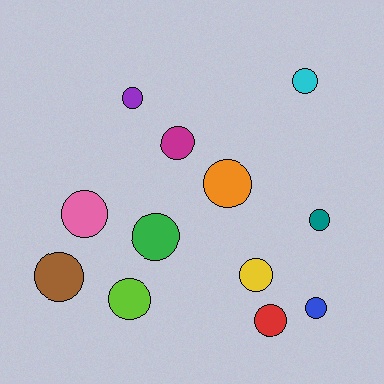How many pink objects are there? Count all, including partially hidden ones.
There is 1 pink object.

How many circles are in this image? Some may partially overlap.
There are 12 circles.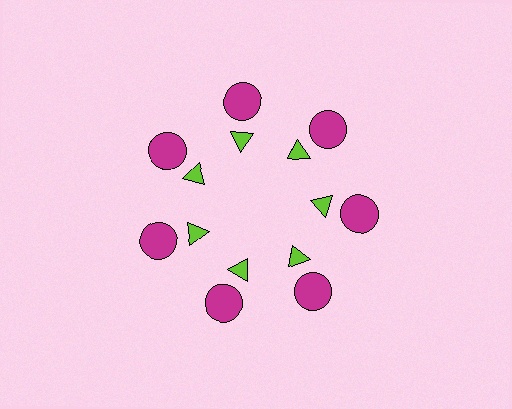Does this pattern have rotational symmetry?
Yes, this pattern has 7-fold rotational symmetry. It looks the same after rotating 51 degrees around the center.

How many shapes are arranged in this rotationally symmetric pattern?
There are 14 shapes, arranged in 7 groups of 2.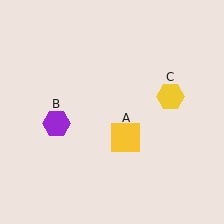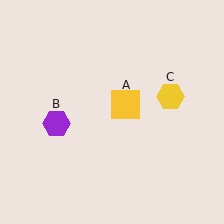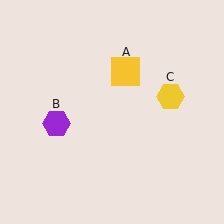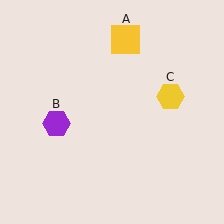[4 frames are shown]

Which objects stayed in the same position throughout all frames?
Purple hexagon (object B) and yellow hexagon (object C) remained stationary.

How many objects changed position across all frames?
1 object changed position: yellow square (object A).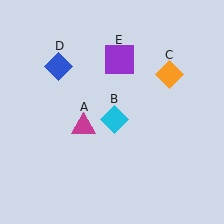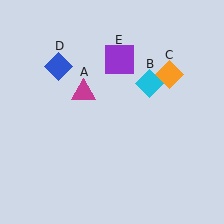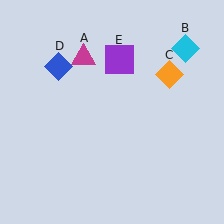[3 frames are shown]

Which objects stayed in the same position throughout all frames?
Orange diamond (object C) and blue diamond (object D) and purple square (object E) remained stationary.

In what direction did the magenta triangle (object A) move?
The magenta triangle (object A) moved up.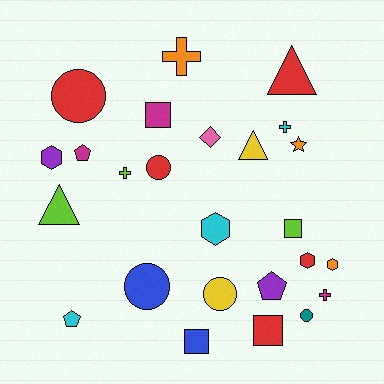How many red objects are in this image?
There are 5 red objects.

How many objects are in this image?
There are 25 objects.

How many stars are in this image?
There is 1 star.